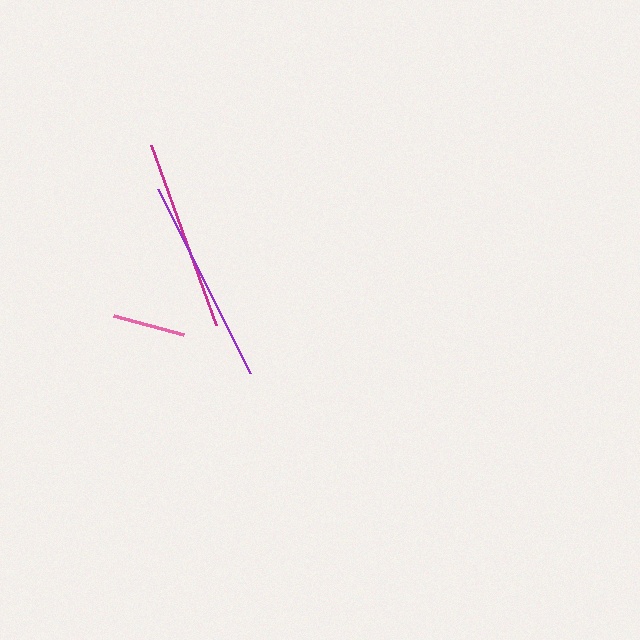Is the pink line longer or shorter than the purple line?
The purple line is longer than the pink line.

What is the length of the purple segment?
The purple segment is approximately 206 pixels long.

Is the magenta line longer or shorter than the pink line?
The magenta line is longer than the pink line.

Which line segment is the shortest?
The pink line is the shortest at approximately 73 pixels.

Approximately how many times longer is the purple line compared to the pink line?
The purple line is approximately 2.8 times the length of the pink line.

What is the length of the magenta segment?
The magenta segment is approximately 191 pixels long.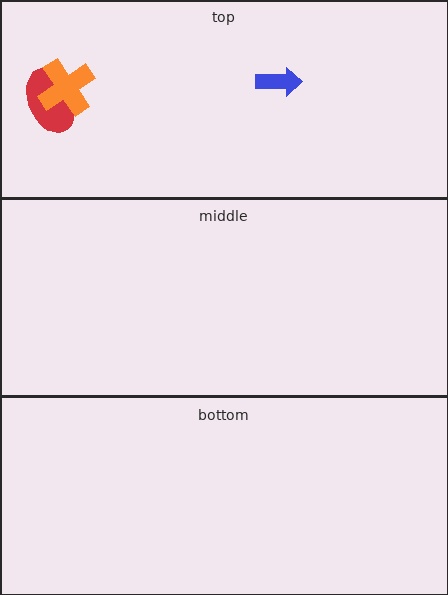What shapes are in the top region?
The red ellipse, the blue arrow, the orange cross.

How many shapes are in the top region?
3.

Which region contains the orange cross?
The top region.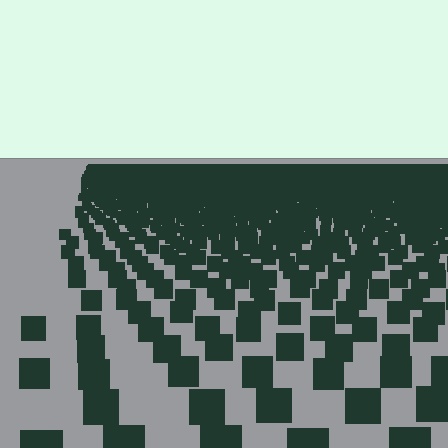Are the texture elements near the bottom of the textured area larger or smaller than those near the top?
Larger. Near the bottom, elements are closer to the viewer and appear at a bigger on-screen size.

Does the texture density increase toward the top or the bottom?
Density increases toward the top.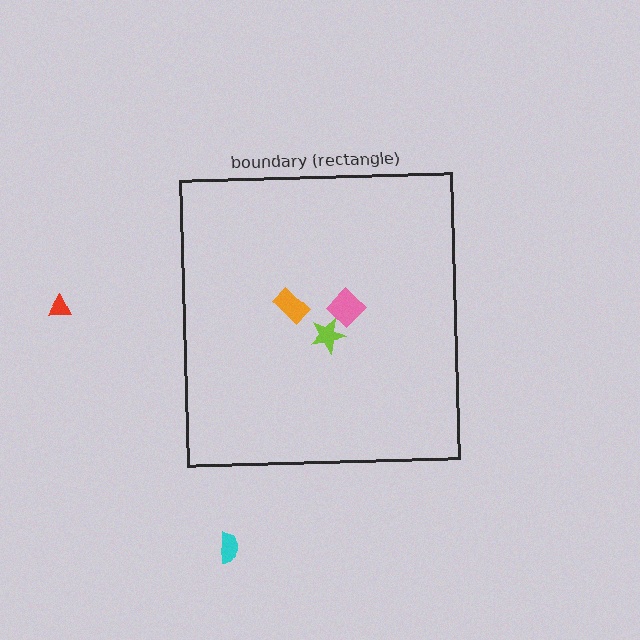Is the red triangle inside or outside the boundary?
Outside.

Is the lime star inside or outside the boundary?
Inside.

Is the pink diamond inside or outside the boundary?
Inside.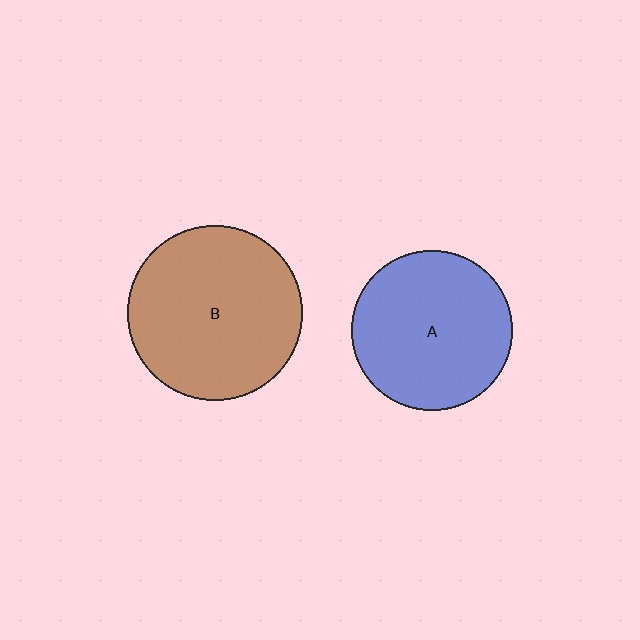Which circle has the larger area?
Circle B (brown).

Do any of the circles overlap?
No, none of the circles overlap.